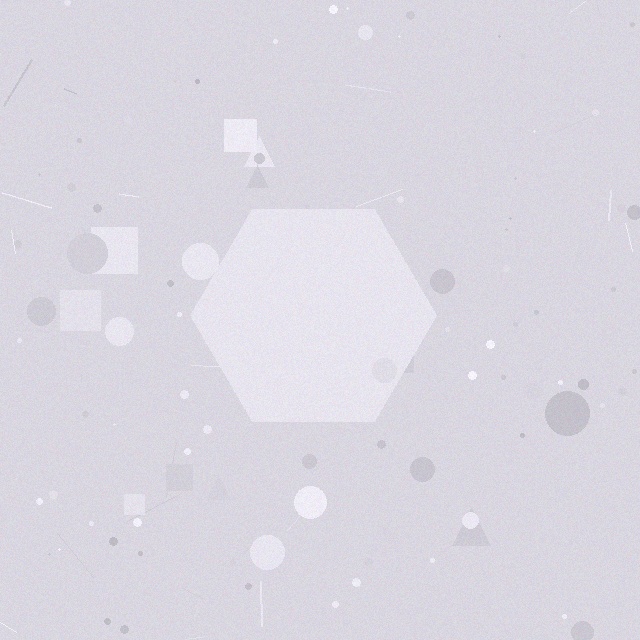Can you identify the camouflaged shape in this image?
The camouflaged shape is a hexagon.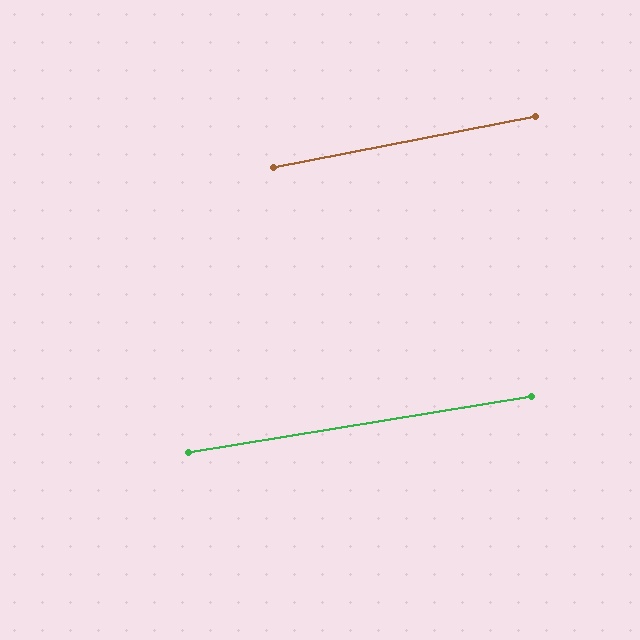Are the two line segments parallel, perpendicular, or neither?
Parallel — their directions differ by only 1.8°.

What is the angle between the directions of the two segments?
Approximately 2 degrees.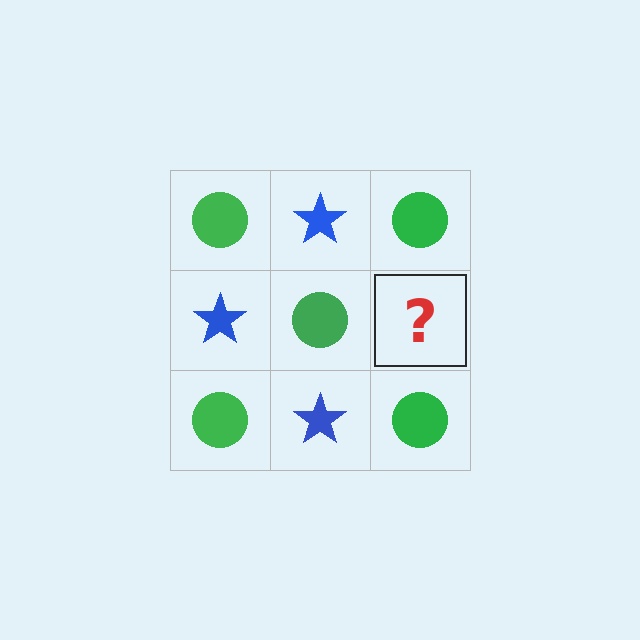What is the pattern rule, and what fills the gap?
The rule is that it alternates green circle and blue star in a checkerboard pattern. The gap should be filled with a blue star.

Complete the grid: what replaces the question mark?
The question mark should be replaced with a blue star.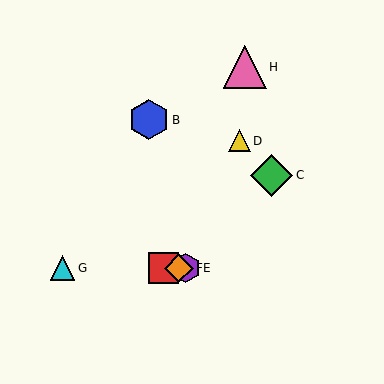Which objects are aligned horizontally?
Objects A, E, F, G are aligned horizontally.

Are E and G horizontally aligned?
Yes, both are at y≈268.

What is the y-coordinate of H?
Object H is at y≈67.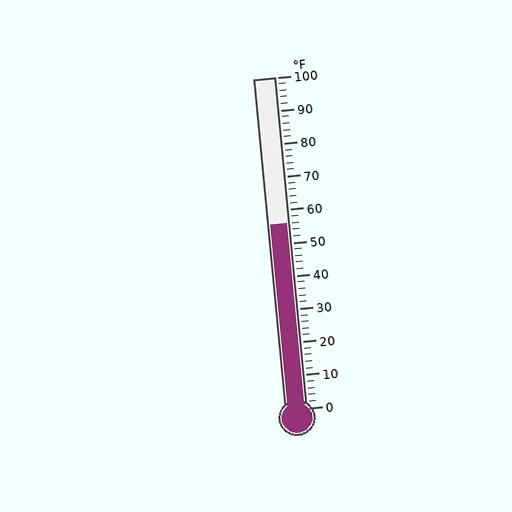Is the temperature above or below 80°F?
The temperature is below 80°F.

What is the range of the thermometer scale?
The thermometer scale ranges from 0°F to 100°F.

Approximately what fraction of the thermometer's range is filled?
The thermometer is filled to approximately 55% of its range.